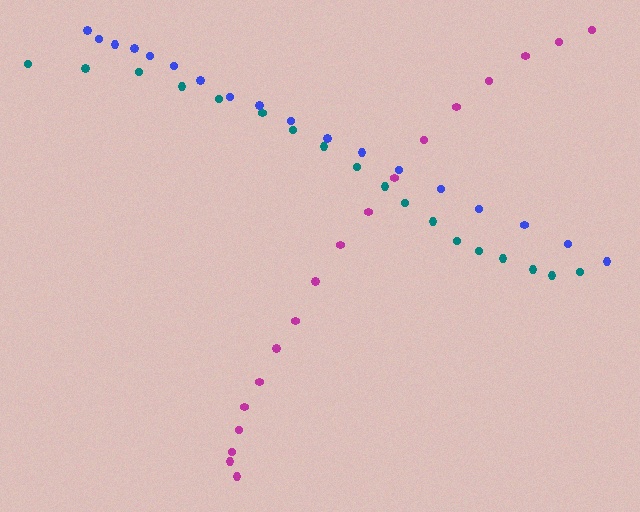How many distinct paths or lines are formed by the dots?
There are 3 distinct paths.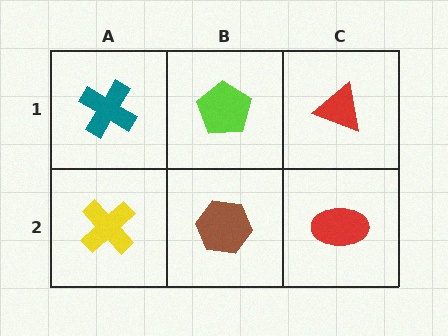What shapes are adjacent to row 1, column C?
A red ellipse (row 2, column C), a lime pentagon (row 1, column B).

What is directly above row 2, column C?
A red triangle.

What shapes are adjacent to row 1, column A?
A yellow cross (row 2, column A), a lime pentagon (row 1, column B).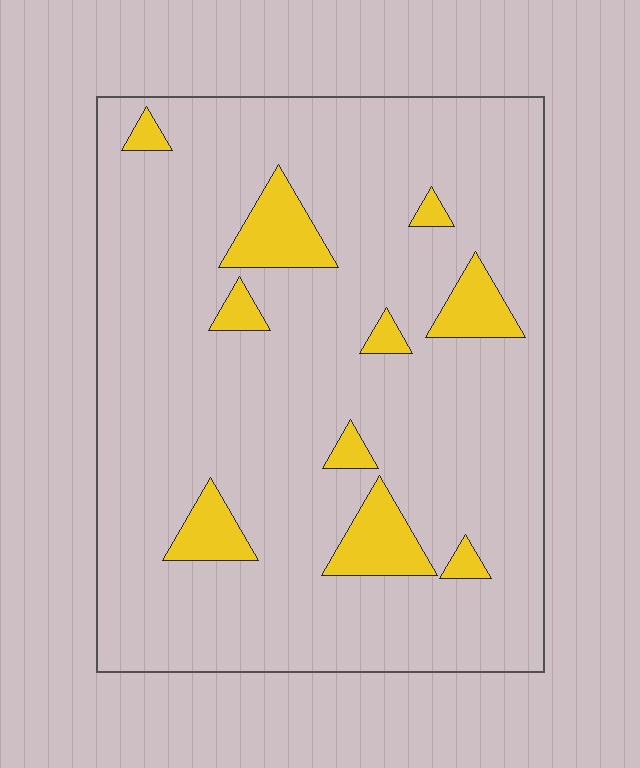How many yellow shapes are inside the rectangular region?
10.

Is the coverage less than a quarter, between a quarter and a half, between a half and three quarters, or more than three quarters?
Less than a quarter.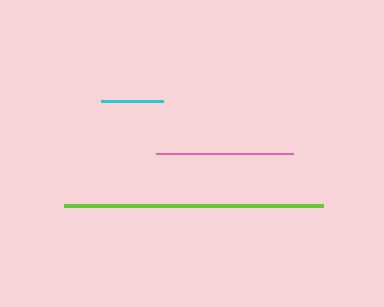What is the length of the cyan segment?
The cyan segment is approximately 62 pixels long.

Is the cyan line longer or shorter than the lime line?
The lime line is longer than the cyan line.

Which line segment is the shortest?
The cyan line is the shortest at approximately 62 pixels.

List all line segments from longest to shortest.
From longest to shortest: lime, pink, cyan.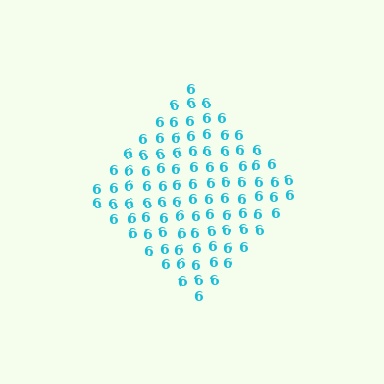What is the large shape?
The large shape is a diamond.